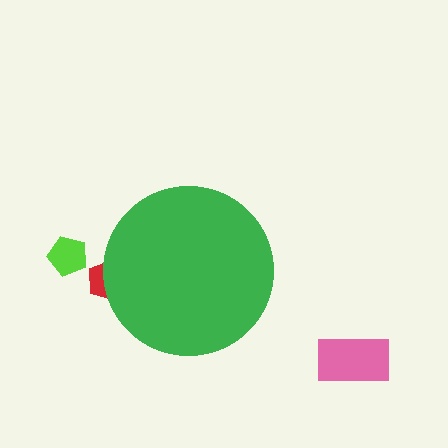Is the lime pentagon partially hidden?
No, the lime pentagon is fully visible.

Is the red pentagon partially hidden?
Yes, the red pentagon is partially hidden behind the green circle.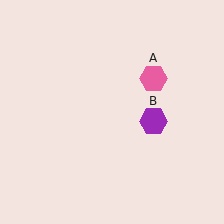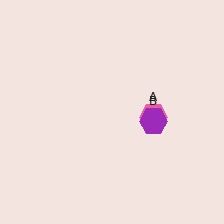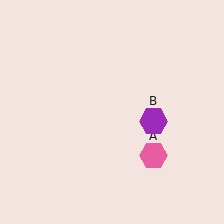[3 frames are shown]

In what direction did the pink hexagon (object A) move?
The pink hexagon (object A) moved down.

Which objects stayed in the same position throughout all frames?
Purple hexagon (object B) remained stationary.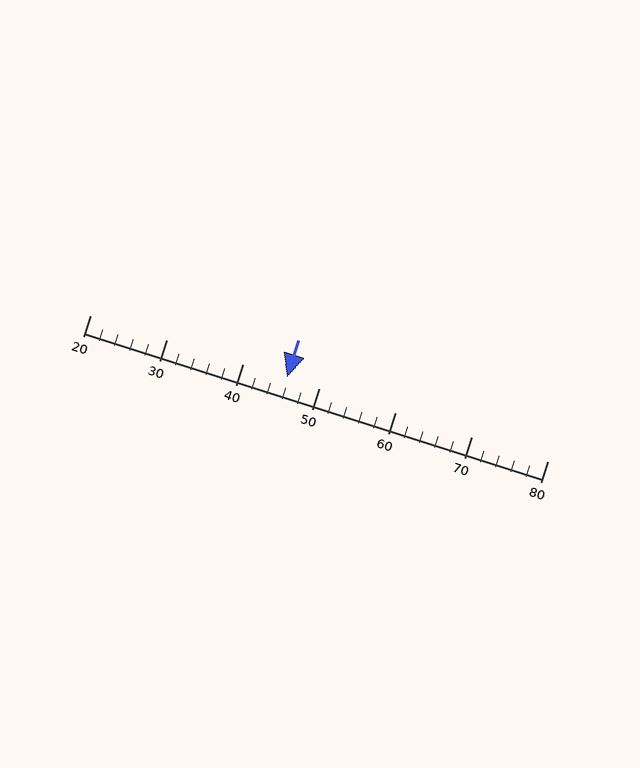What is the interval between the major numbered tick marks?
The major tick marks are spaced 10 units apart.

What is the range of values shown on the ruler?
The ruler shows values from 20 to 80.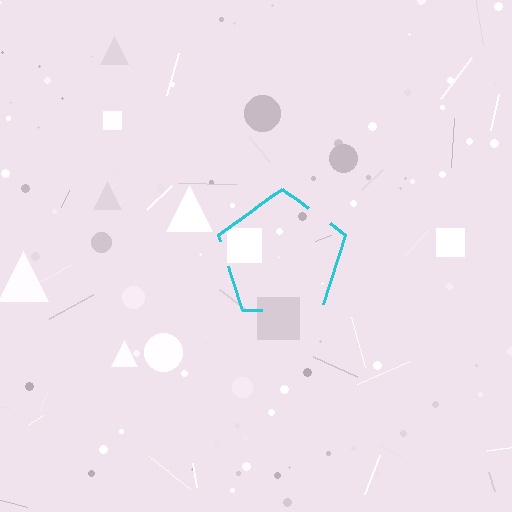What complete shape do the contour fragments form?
The contour fragments form a pentagon.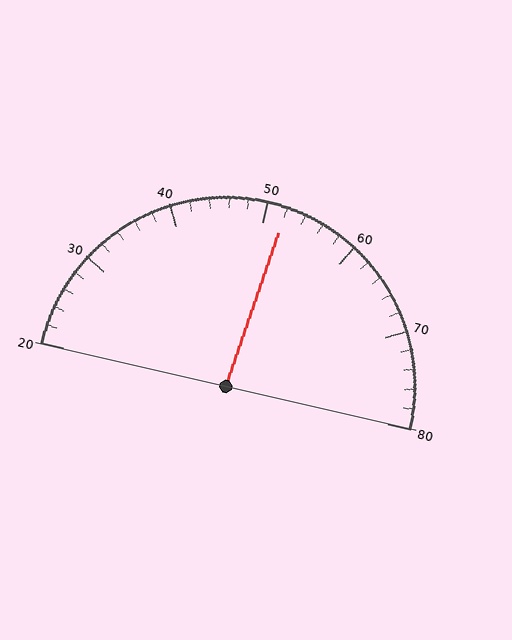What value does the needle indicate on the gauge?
The needle indicates approximately 52.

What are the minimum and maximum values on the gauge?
The gauge ranges from 20 to 80.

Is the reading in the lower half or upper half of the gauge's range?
The reading is in the upper half of the range (20 to 80).